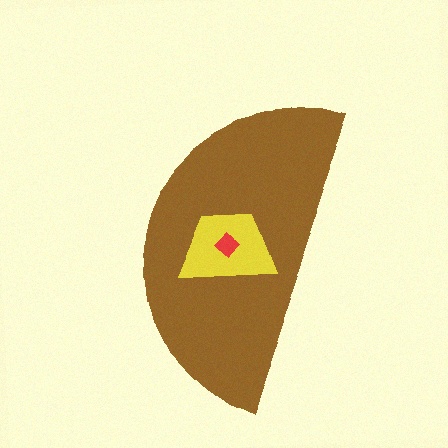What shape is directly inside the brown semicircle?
The yellow trapezoid.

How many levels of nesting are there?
3.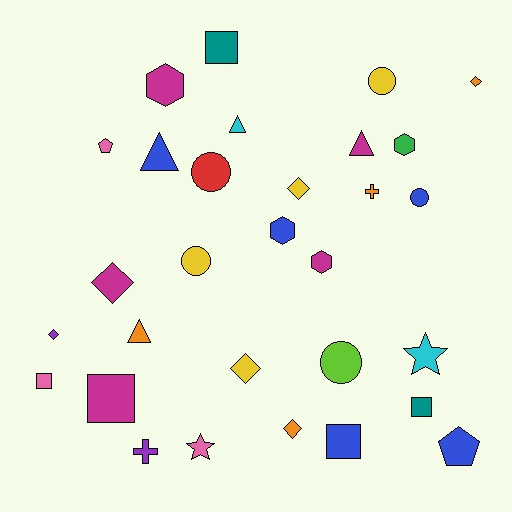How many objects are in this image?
There are 30 objects.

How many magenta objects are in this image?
There are 5 magenta objects.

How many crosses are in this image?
There are 2 crosses.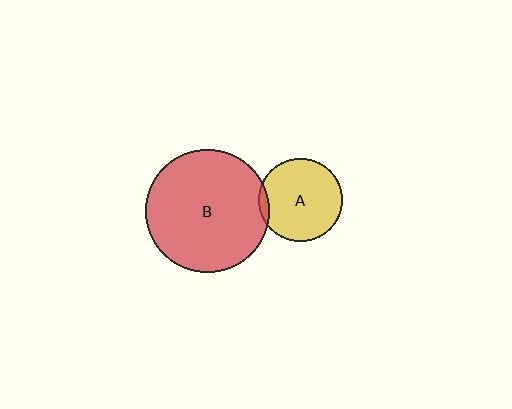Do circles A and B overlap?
Yes.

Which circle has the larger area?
Circle B (red).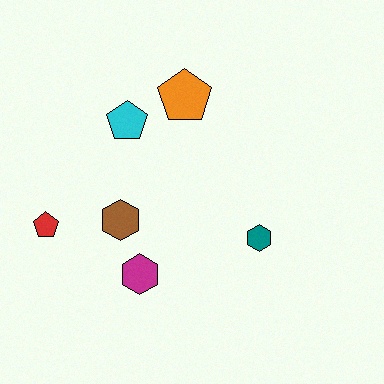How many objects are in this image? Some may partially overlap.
There are 6 objects.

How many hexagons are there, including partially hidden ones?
There are 3 hexagons.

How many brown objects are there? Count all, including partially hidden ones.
There is 1 brown object.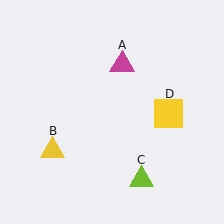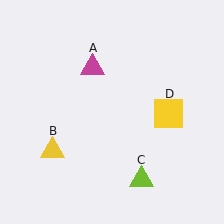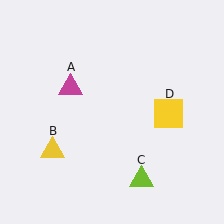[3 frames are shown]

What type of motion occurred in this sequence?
The magenta triangle (object A) rotated counterclockwise around the center of the scene.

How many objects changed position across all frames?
1 object changed position: magenta triangle (object A).